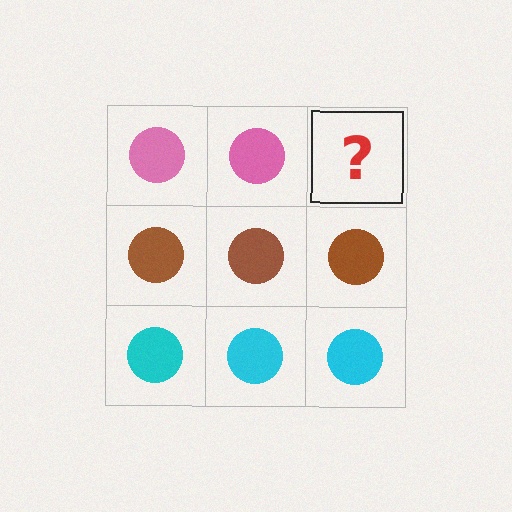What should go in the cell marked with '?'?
The missing cell should contain a pink circle.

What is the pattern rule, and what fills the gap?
The rule is that each row has a consistent color. The gap should be filled with a pink circle.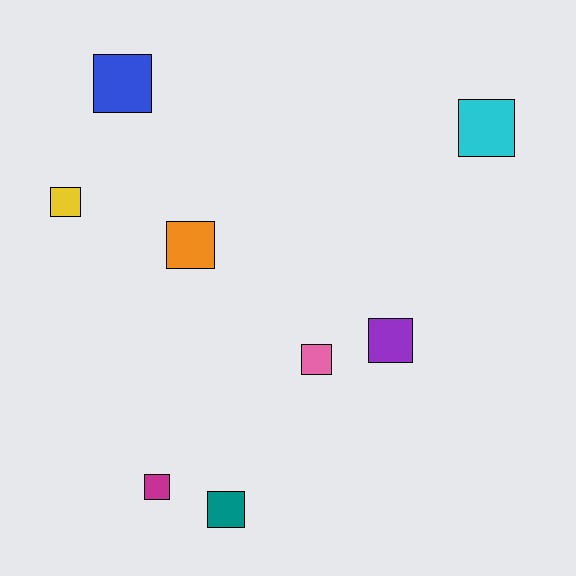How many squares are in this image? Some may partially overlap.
There are 8 squares.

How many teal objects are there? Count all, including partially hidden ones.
There is 1 teal object.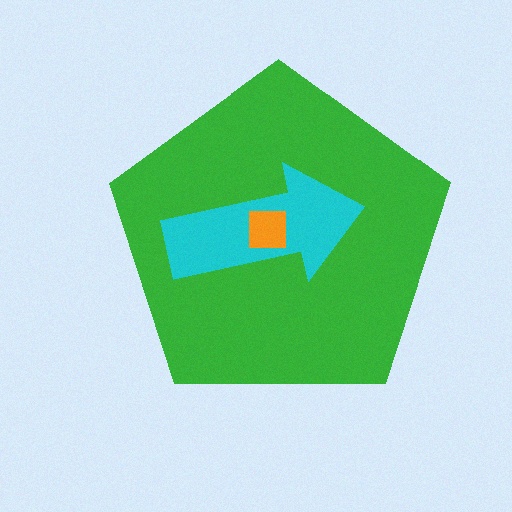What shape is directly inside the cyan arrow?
The orange square.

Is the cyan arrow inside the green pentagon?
Yes.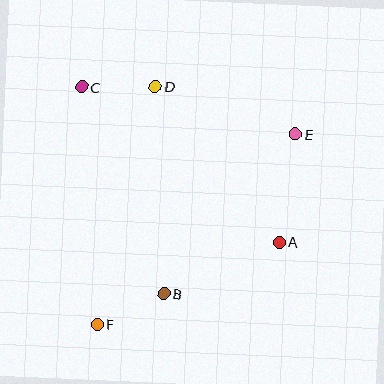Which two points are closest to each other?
Points B and F are closest to each other.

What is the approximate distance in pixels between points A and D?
The distance between A and D is approximately 199 pixels.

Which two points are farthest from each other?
Points E and F are farthest from each other.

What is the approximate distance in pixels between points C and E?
The distance between C and E is approximately 219 pixels.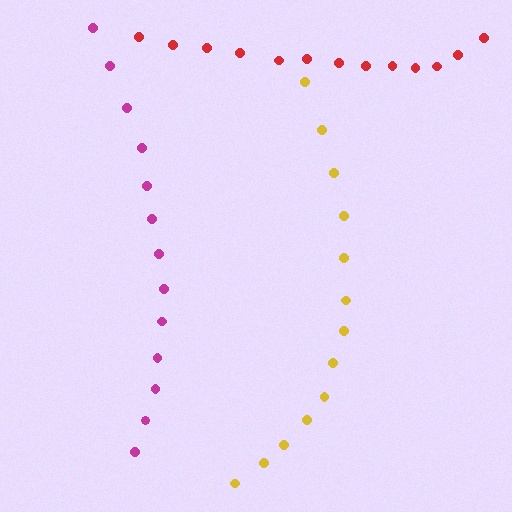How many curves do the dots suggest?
There are 3 distinct paths.